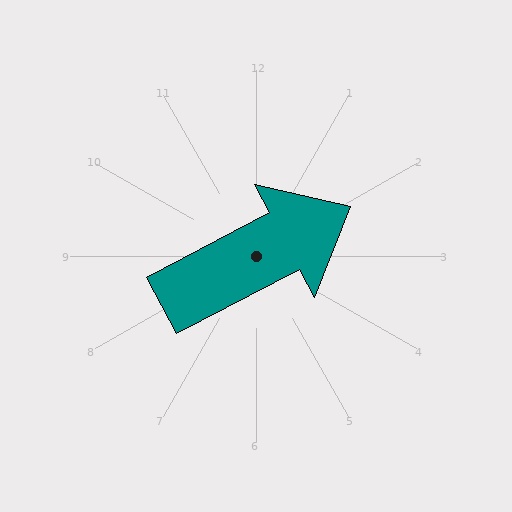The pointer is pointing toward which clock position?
Roughly 2 o'clock.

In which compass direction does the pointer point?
Northeast.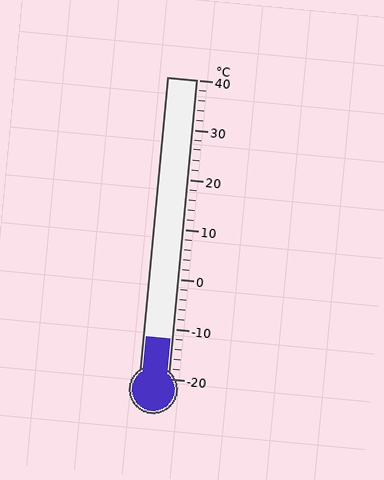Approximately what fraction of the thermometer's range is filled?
The thermometer is filled to approximately 15% of its range.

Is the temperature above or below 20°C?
The temperature is below 20°C.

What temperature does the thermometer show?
The thermometer shows approximately -12°C.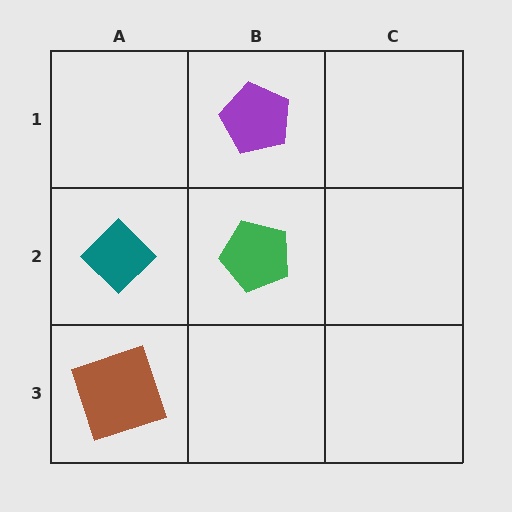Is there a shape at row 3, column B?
No, that cell is empty.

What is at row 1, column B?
A purple pentagon.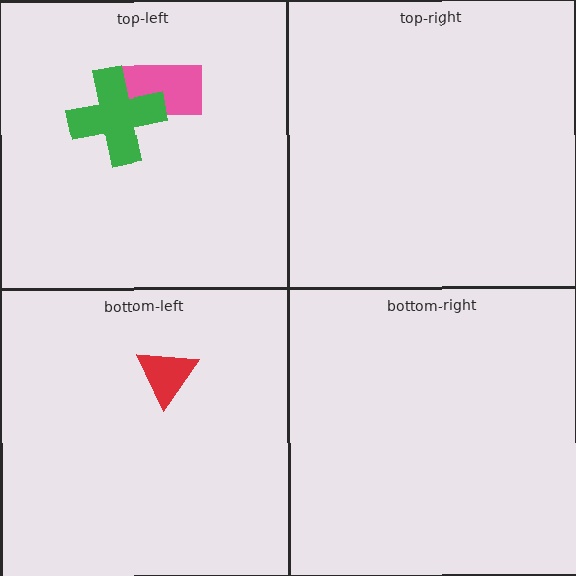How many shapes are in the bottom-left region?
1.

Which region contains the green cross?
The top-left region.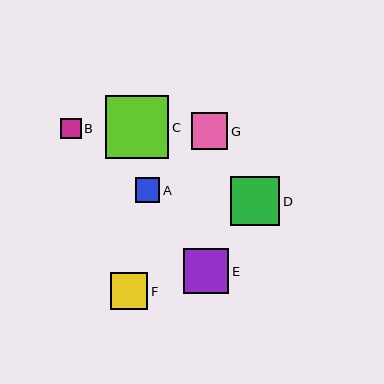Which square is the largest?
Square C is the largest with a size of approximately 63 pixels.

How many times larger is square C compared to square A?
Square C is approximately 2.6 times the size of square A.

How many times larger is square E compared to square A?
Square E is approximately 1.9 times the size of square A.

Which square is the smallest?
Square B is the smallest with a size of approximately 21 pixels.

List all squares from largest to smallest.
From largest to smallest: C, D, E, F, G, A, B.